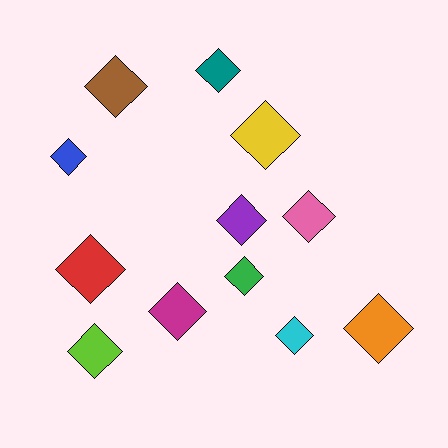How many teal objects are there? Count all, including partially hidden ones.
There is 1 teal object.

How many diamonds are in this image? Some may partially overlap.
There are 12 diamonds.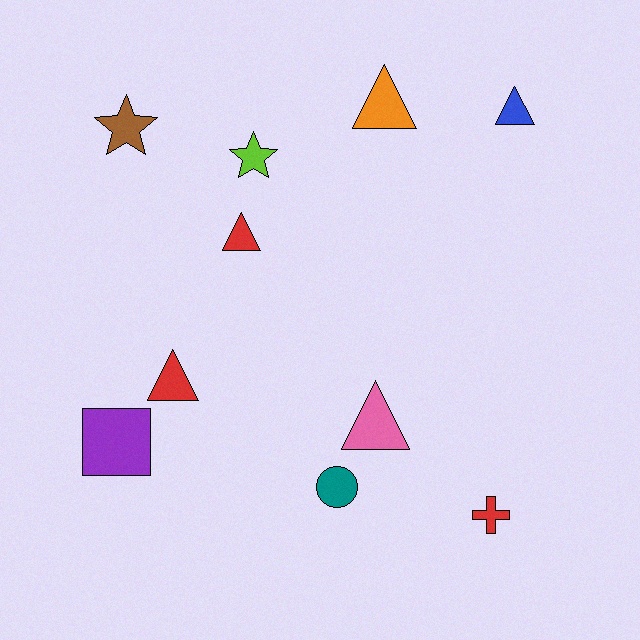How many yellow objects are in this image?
There are no yellow objects.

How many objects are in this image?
There are 10 objects.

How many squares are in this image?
There is 1 square.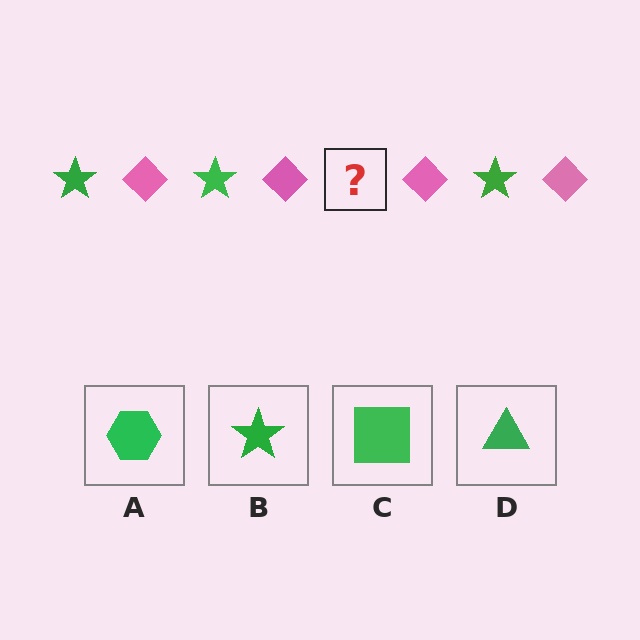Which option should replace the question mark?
Option B.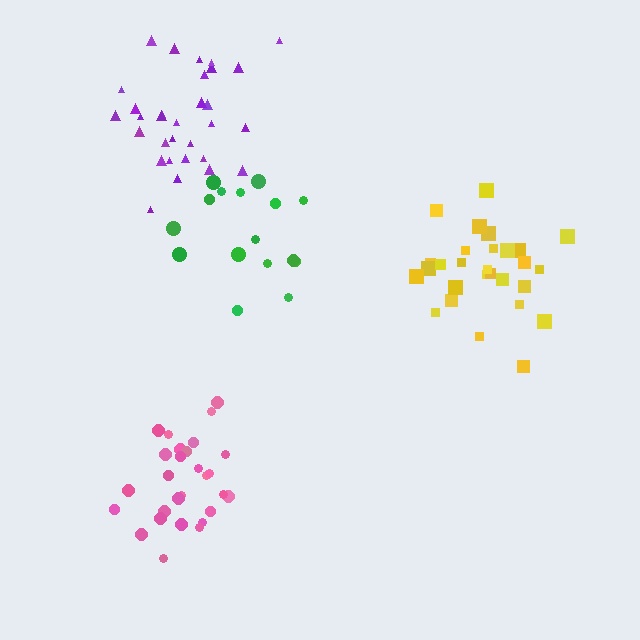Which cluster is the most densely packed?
Pink.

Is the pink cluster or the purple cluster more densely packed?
Pink.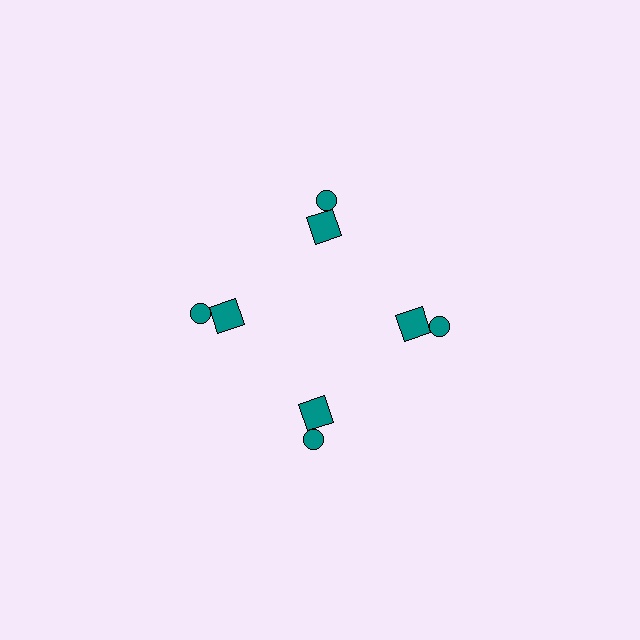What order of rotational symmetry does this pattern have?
This pattern has 4-fold rotational symmetry.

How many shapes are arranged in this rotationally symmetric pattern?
There are 8 shapes, arranged in 4 groups of 2.